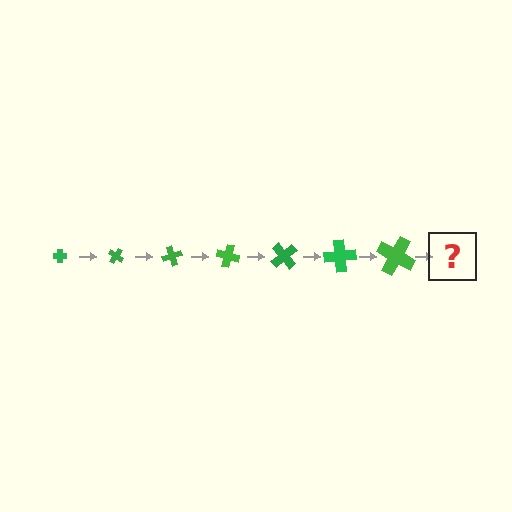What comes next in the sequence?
The next element should be a cross, larger than the previous one and rotated 245 degrees from the start.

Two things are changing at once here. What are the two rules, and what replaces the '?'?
The two rules are that the cross grows larger each step and it rotates 35 degrees each step. The '?' should be a cross, larger than the previous one and rotated 245 degrees from the start.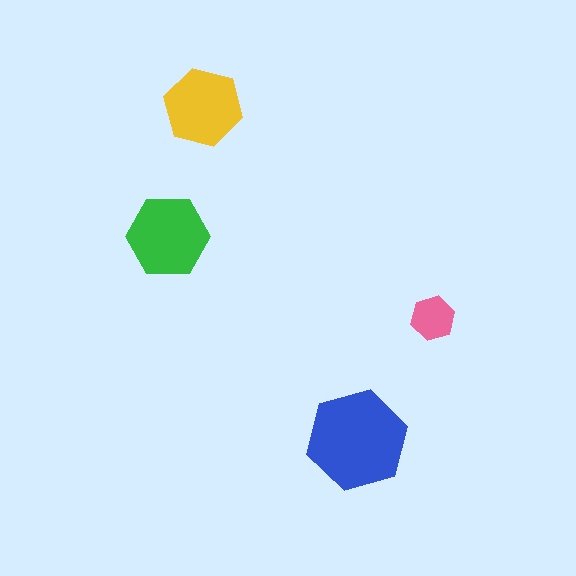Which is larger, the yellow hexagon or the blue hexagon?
The blue one.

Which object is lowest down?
The blue hexagon is bottommost.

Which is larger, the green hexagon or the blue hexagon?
The blue one.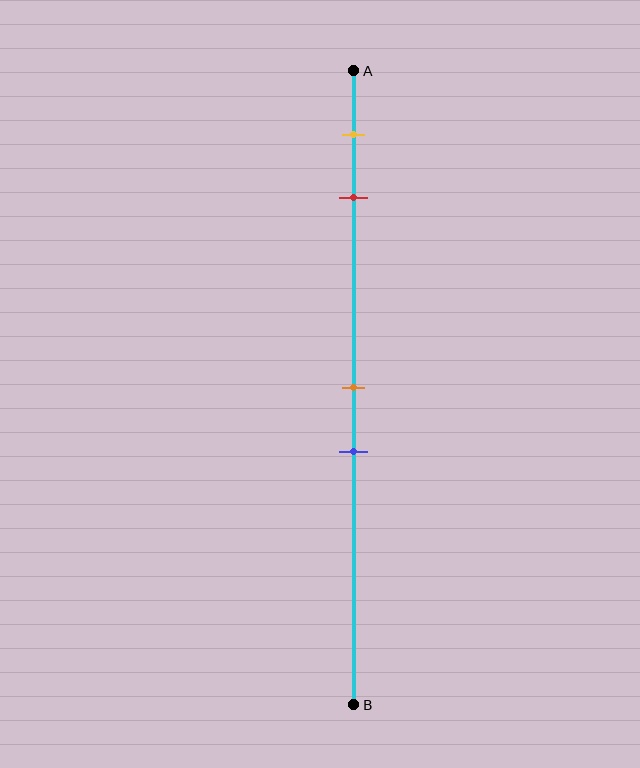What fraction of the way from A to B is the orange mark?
The orange mark is approximately 50% (0.5) of the way from A to B.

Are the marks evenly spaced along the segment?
No, the marks are not evenly spaced.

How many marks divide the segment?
There are 4 marks dividing the segment.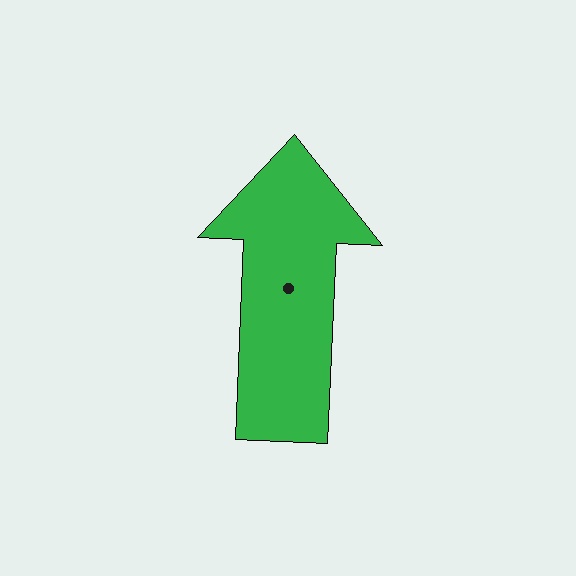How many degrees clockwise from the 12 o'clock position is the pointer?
Approximately 2 degrees.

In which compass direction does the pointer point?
North.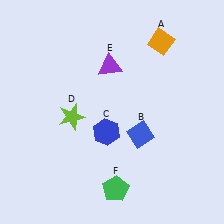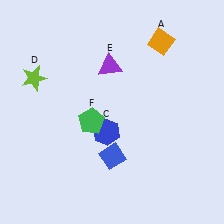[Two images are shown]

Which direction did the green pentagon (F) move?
The green pentagon (F) moved up.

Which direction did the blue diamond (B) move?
The blue diamond (B) moved left.